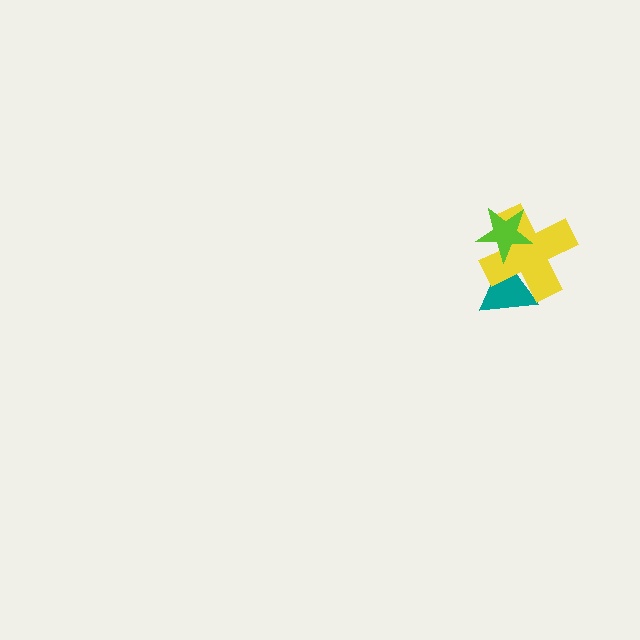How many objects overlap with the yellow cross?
2 objects overlap with the yellow cross.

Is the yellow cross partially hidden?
Yes, it is partially covered by another shape.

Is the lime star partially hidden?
No, no other shape covers it.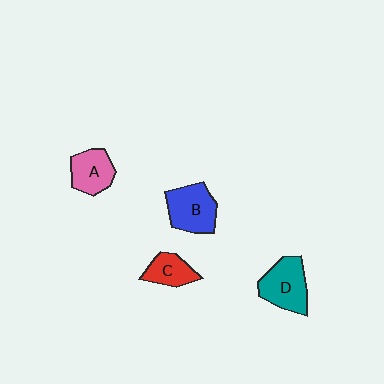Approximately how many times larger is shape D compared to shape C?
Approximately 1.5 times.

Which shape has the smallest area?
Shape C (red).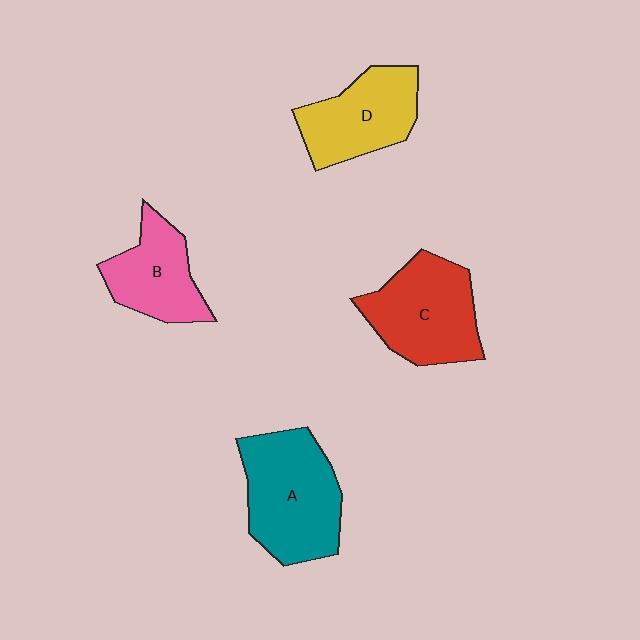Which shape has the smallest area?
Shape B (pink).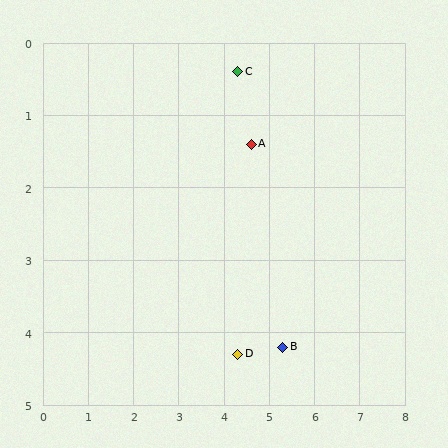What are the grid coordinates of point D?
Point D is at approximately (4.3, 4.3).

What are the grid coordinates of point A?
Point A is at approximately (4.6, 1.4).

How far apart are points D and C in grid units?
Points D and C are about 3.9 grid units apart.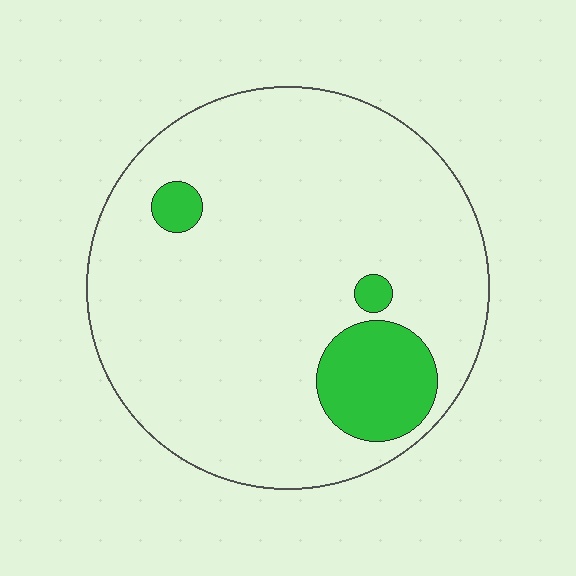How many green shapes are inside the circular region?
3.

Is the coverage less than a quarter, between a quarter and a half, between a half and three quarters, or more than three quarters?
Less than a quarter.